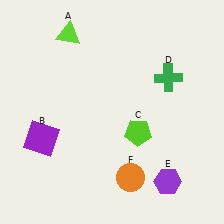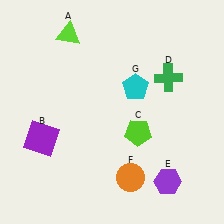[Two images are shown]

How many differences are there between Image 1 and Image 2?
There is 1 difference between the two images.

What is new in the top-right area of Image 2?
A cyan pentagon (G) was added in the top-right area of Image 2.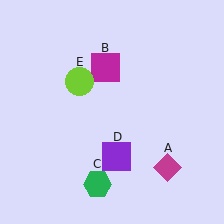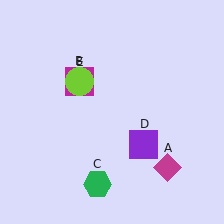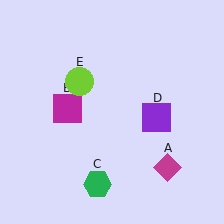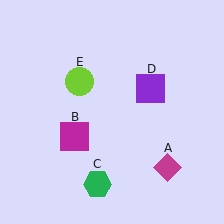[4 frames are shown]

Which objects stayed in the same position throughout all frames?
Magenta diamond (object A) and green hexagon (object C) and lime circle (object E) remained stationary.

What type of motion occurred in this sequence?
The magenta square (object B), purple square (object D) rotated counterclockwise around the center of the scene.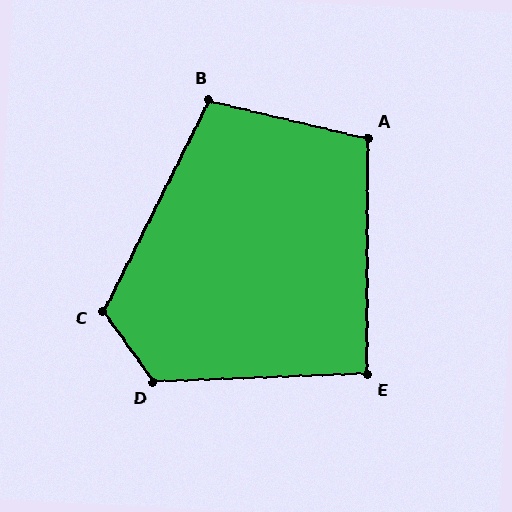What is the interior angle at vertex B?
Approximately 103 degrees (obtuse).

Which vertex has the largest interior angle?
D, at approximately 123 degrees.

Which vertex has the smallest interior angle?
E, at approximately 92 degrees.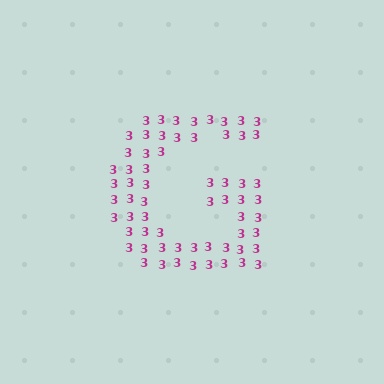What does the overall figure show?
The overall figure shows the letter G.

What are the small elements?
The small elements are digit 3's.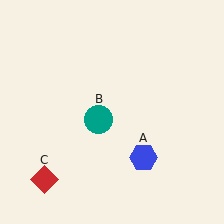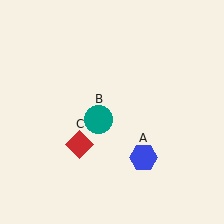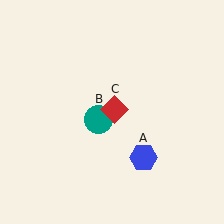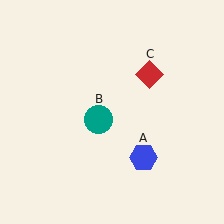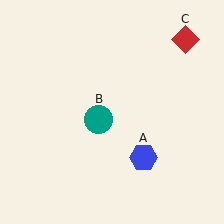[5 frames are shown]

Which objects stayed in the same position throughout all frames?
Blue hexagon (object A) and teal circle (object B) remained stationary.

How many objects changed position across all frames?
1 object changed position: red diamond (object C).